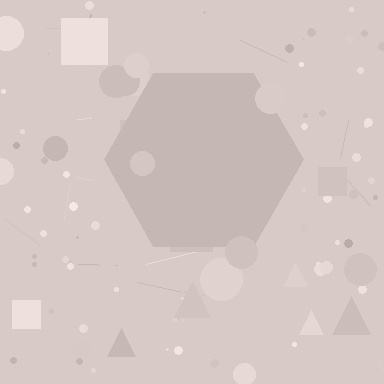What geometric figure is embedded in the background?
A hexagon is embedded in the background.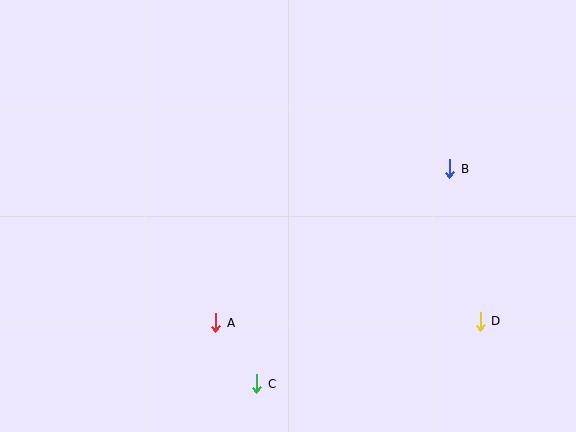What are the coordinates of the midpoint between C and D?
The midpoint between C and D is at (369, 353).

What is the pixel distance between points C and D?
The distance between C and D is 232 pixels.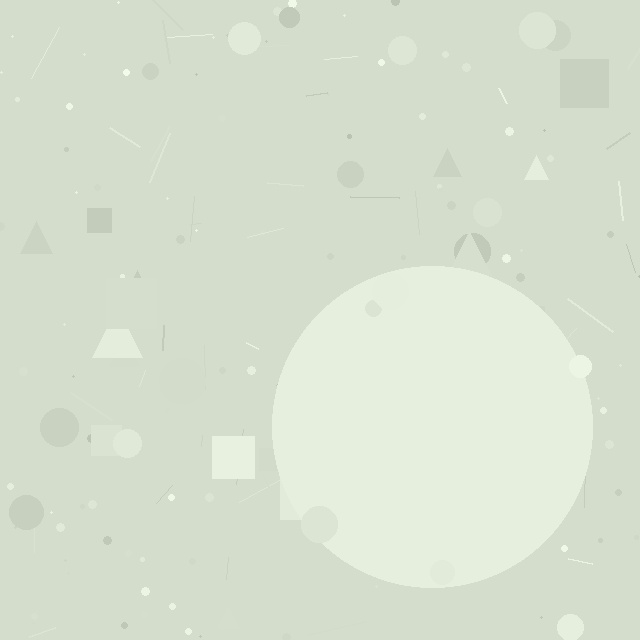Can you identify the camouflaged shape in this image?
The camouflaged shape is a circle.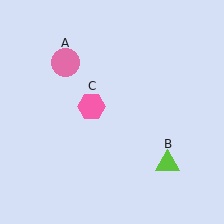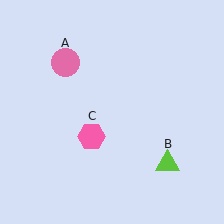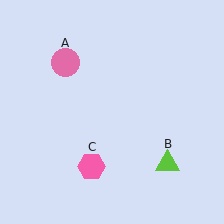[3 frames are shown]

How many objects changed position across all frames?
1 object changed position: pink hexagon (object C).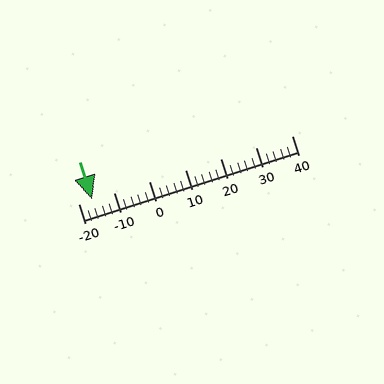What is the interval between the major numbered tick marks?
The major tick marks are spaced 10 units apart.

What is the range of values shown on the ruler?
The ruler shows values from -20 to 40.